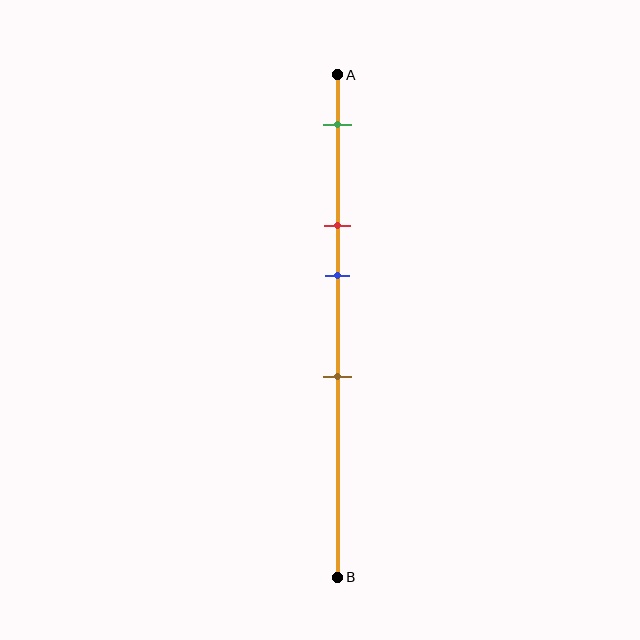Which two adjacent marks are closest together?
The red and blue marks are the closest adjacent pair.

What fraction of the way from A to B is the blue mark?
The blue mark is approximately 40% (0.4) of the way from A to B.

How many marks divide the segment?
There are 4 marks dividing the segment.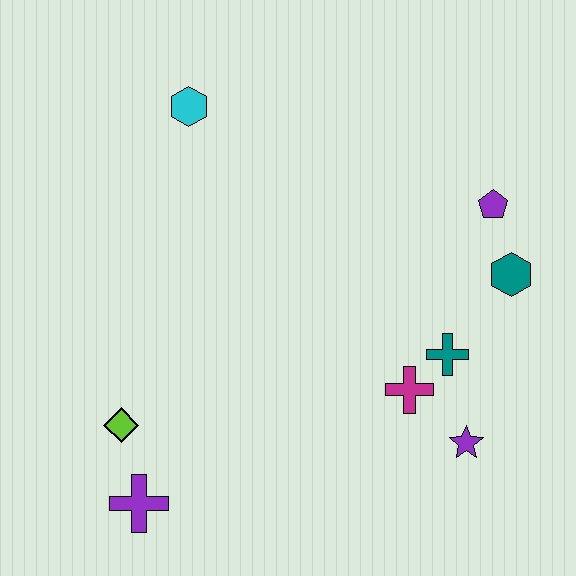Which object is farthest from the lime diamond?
The purple pentagon is farthest from the lime diamond.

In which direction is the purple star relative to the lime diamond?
The purple star is to the right of the lime diamond.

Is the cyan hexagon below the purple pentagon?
No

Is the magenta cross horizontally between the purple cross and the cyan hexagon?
No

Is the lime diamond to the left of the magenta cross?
Yes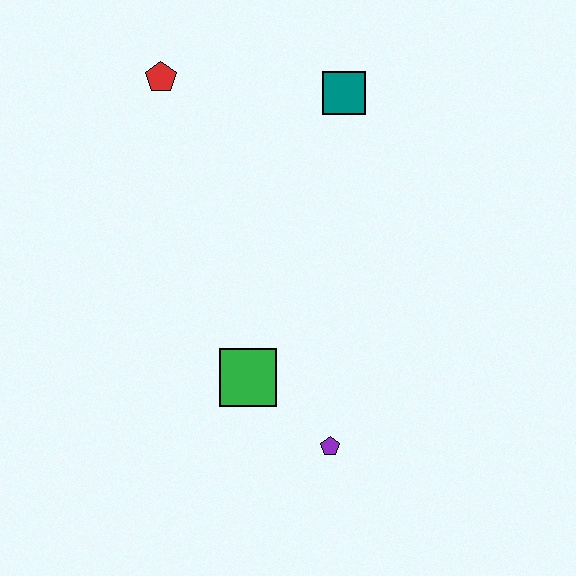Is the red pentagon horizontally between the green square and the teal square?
No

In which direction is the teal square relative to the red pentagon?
The teal square is to the right of the red pentagon.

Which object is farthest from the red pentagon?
The purple pentagon is farthest from the red pentagon.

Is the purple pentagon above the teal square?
No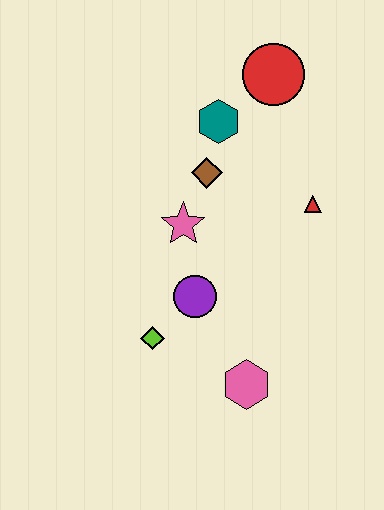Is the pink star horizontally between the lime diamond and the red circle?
Yes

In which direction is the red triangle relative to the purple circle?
The red triangle is to the right of the purple circle.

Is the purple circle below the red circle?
Yes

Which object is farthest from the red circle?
The pink hexagon is farthest from the red circle.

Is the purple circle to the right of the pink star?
Yes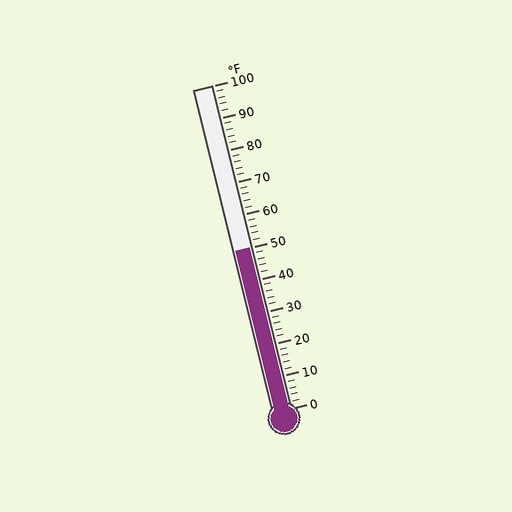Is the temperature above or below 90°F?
The temperature is below 90°F.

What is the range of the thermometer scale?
The thermometer scale ranges from 0°F to 100°F.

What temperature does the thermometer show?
The thermometer shows approximately 50°F.